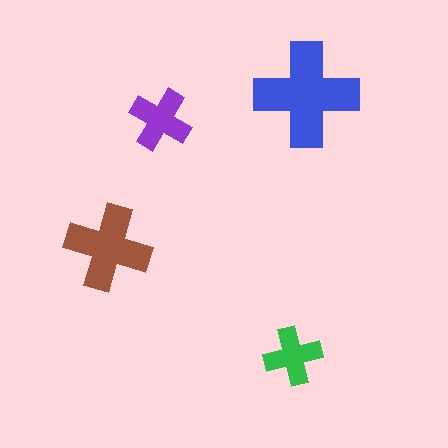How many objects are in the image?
There are 4 objects in the image.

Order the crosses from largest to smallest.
the blue one, the brown one, the purple one, the green one.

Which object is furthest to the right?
The blue cross is rightmost.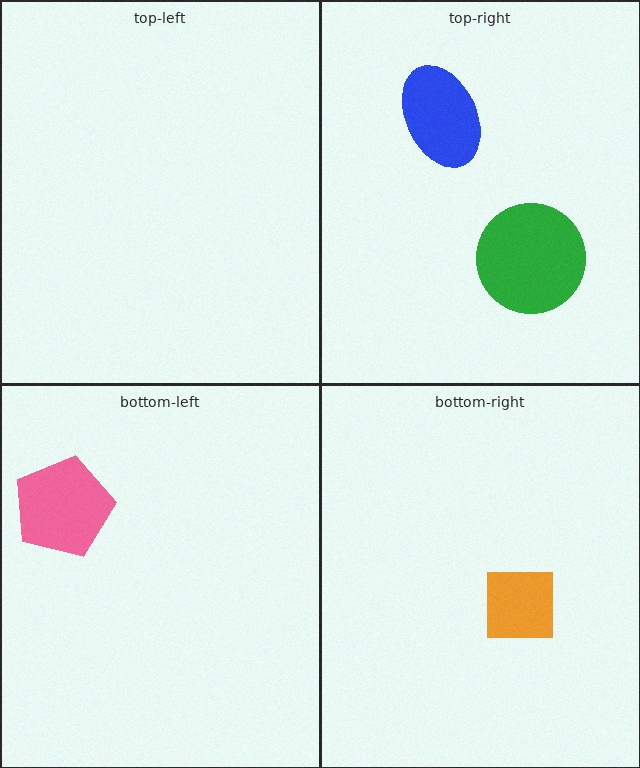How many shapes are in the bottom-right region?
1.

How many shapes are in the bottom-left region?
1.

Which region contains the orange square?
The bottom-right region.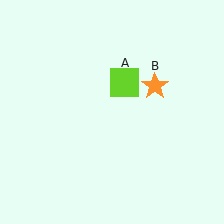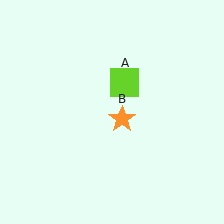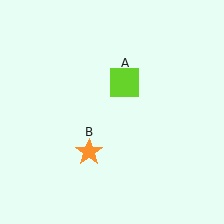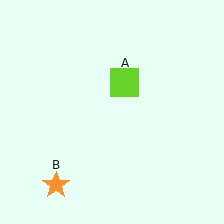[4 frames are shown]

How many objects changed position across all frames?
1 object changed position: orange star (object B).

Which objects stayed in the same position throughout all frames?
Lime square (object A) remained stationary.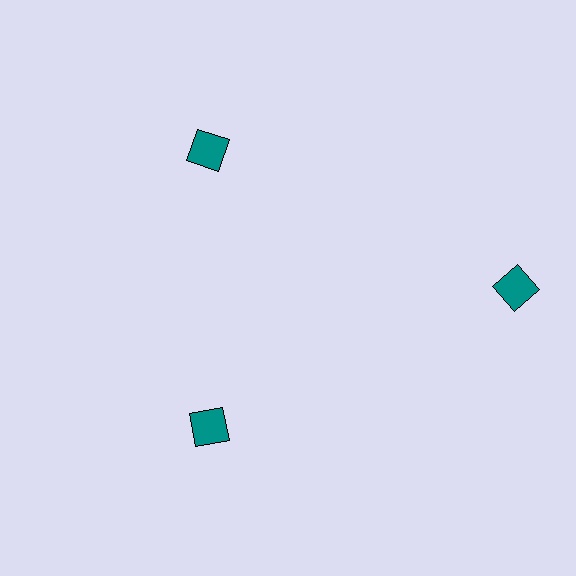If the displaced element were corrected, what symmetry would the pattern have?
It would have 3-fold rotational symmetry — the pattern would map onto itself every 120 degrees.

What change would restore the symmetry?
The symmetry would be restored by moving it inward, back onto the ring so that all 3 diamonds sit at equal angles and equal distance from the center.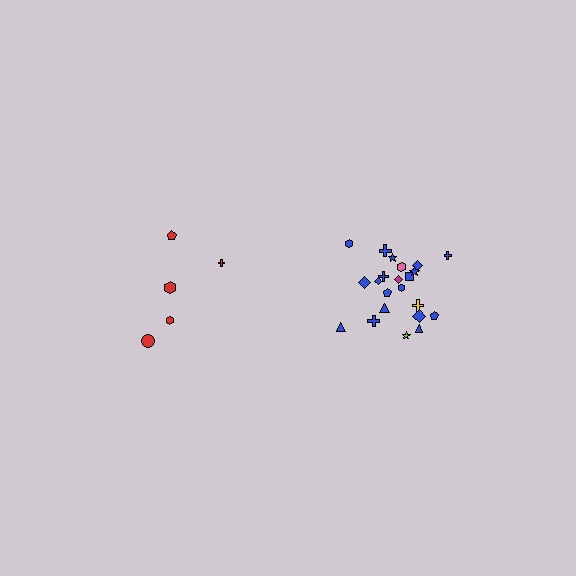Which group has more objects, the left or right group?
The right group.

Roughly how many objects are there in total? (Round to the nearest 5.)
Roughly 25 objects in total.